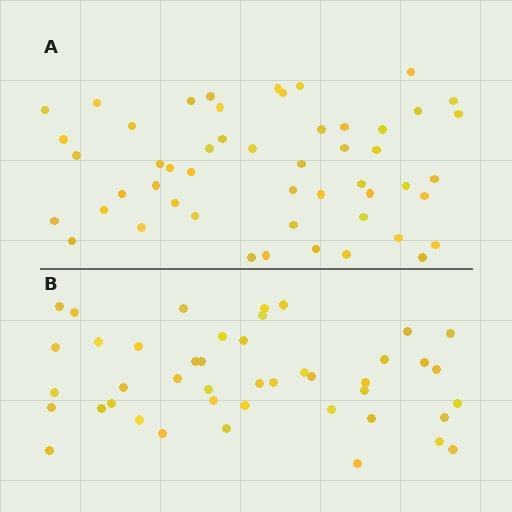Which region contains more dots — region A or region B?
Region A (the top region) has more dots.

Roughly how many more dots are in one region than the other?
Region A has roughly 8 or so more dots than region B.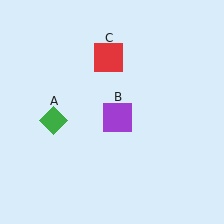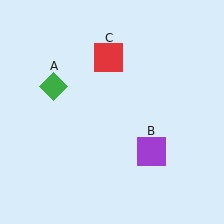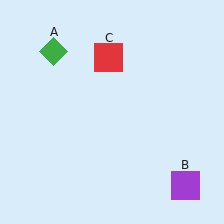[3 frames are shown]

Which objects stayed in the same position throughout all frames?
Red square (object C) remained stationary.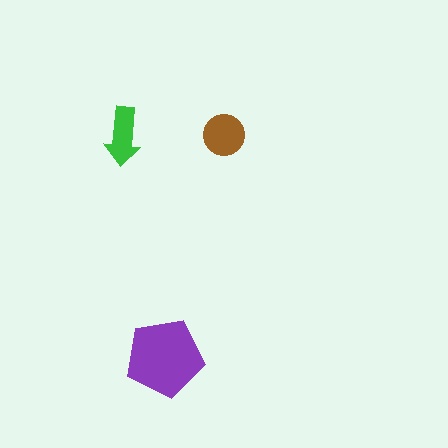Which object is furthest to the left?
The green arrow is leftmost.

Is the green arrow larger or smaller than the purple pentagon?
Smaller.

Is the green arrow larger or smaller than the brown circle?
Smaller.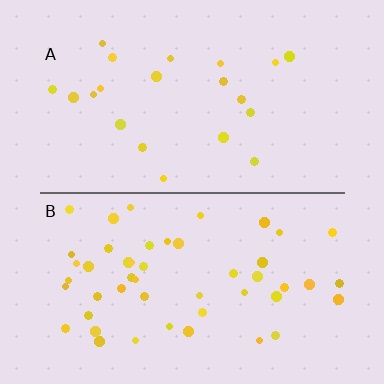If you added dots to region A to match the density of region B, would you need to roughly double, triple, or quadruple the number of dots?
Approximately double.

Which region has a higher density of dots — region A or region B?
B (the bottom).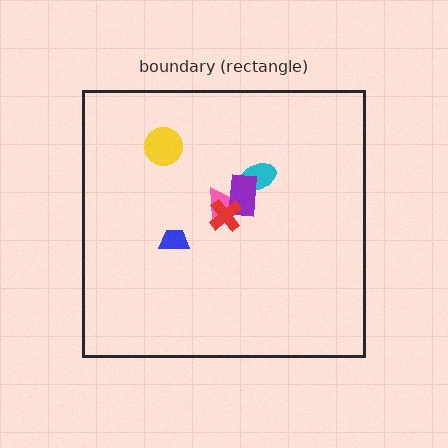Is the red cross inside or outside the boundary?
Inside.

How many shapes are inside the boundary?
6 inside, 0 outside.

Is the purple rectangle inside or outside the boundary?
Inside.